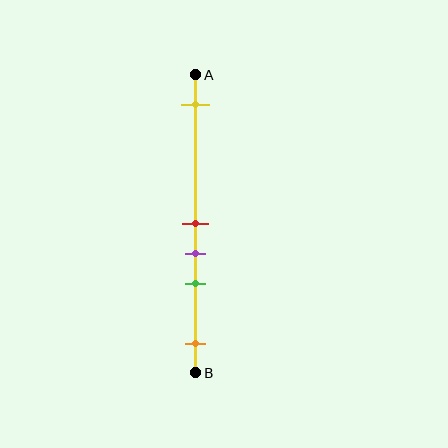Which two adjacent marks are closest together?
The red and purple marks are the closest adjacent pair.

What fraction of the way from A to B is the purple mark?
The purple mark is approximately 60% (0.6) of the way from A to B.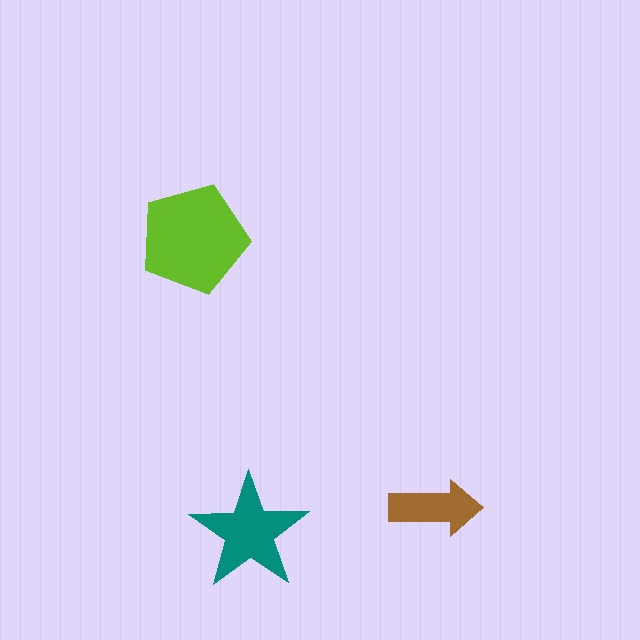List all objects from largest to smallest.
The lime pentagon, the teal star, the brown arrow.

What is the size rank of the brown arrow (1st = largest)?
3rd.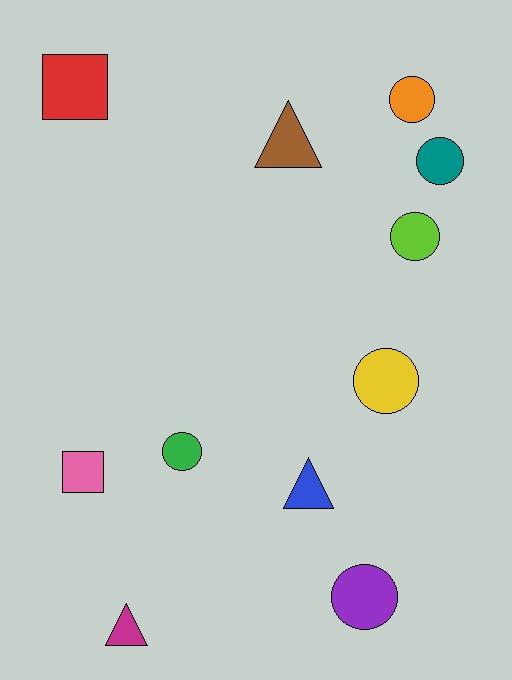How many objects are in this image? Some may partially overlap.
There are 11 objects.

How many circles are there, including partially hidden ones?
There are 6 circles.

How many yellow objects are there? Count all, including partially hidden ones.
There is 1 yellow object.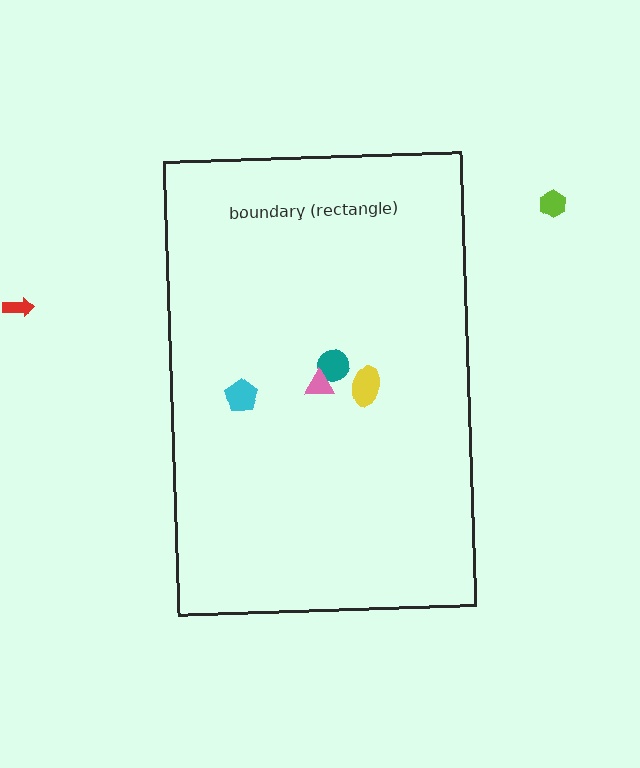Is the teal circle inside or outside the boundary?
Inside.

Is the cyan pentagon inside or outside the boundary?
Inside.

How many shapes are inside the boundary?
4 inside, 2 outside.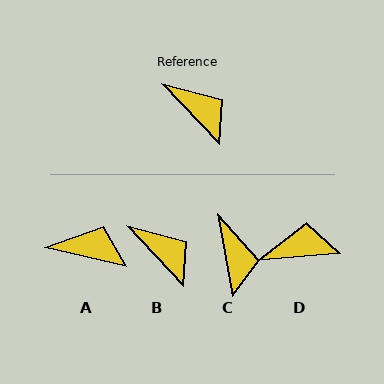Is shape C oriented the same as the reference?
No, it is off by about 33 degrees.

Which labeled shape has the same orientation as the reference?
B.